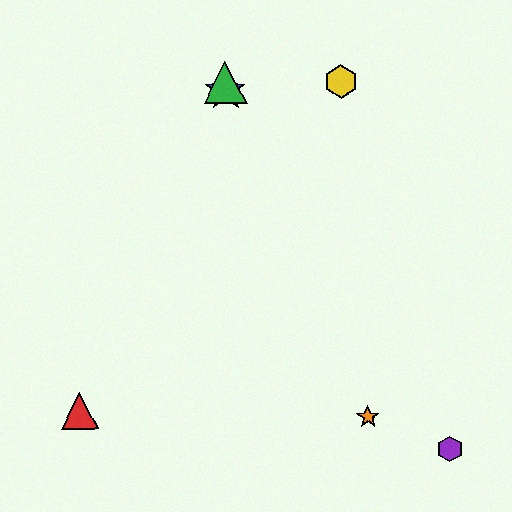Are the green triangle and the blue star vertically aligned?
Yes, both are at x≈225.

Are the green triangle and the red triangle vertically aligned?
No, the green triangle is at x≈225 and the red triangle is at x≈80.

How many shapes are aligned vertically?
2 shapes (the blue star, the green triangle) are aligned vertically.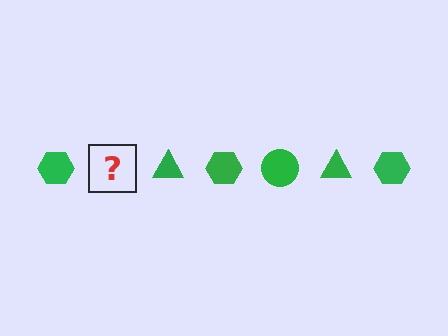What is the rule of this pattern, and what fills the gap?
The rule is that the pattern cycles through hexagon, circle, triangle shapes in green. The gap should be filled with a green circle.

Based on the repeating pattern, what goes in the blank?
The blank should be a green circle.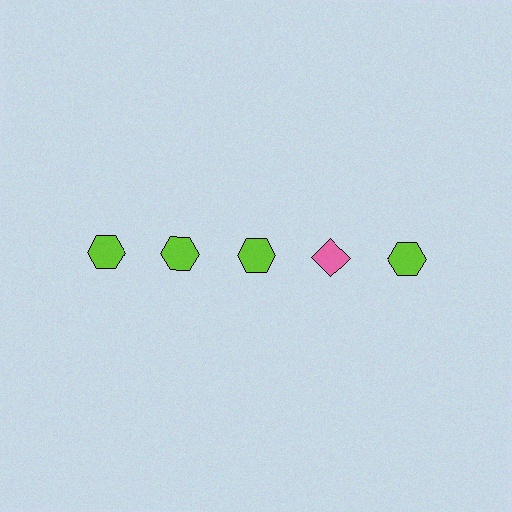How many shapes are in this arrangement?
There are 5 shapes arranged in a grid pattern.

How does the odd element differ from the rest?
It differs in both color (pink instead of lime) and shape (diamond instead of hexagon).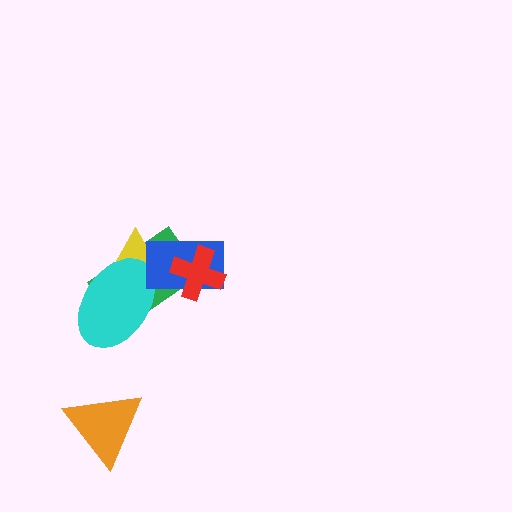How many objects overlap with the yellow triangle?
3 objects overlap with the yellow triangle.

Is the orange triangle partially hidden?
No, no other shape covers it.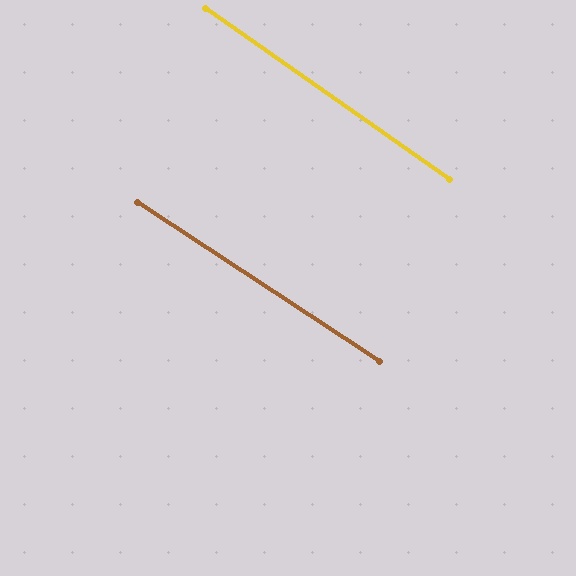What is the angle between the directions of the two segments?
Approximately 2 degrees.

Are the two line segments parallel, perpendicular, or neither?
Parallel — their directions differ by only 1.8°.